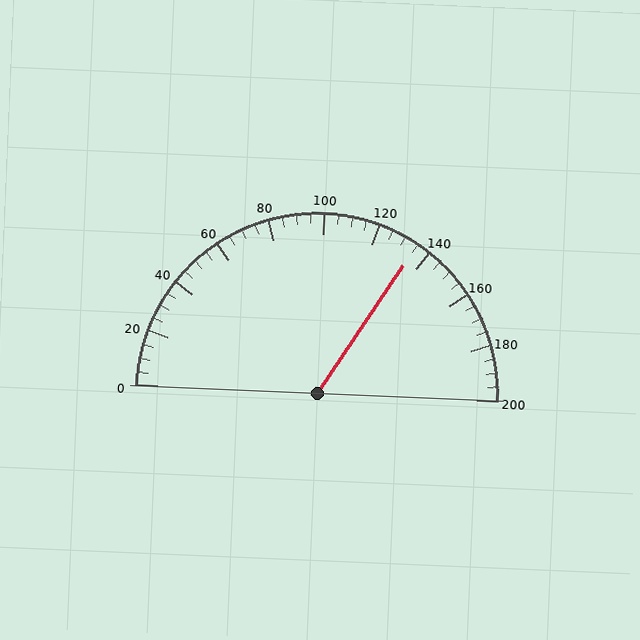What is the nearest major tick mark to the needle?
The nearest major tick mark is 140.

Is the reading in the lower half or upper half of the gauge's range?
The reading is in the upper half of the range (0 to 200).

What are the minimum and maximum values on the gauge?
The gauge ranges from 0 to 200.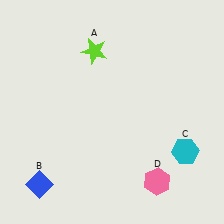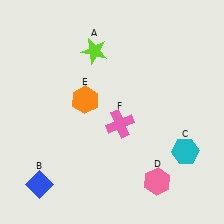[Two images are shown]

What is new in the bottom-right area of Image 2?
A pink cross (F) was added in the bottom-right area of Image 2.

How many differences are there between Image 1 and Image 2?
There are 2 differences between the two images.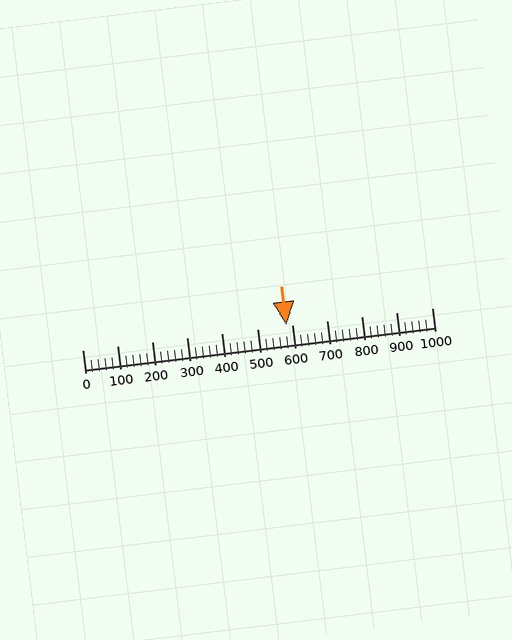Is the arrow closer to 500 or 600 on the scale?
The arrow is closer to 600.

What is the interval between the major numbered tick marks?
The major tick marks are spaced 100 units apart.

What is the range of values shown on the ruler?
The ruler shows values from 0 to 1000.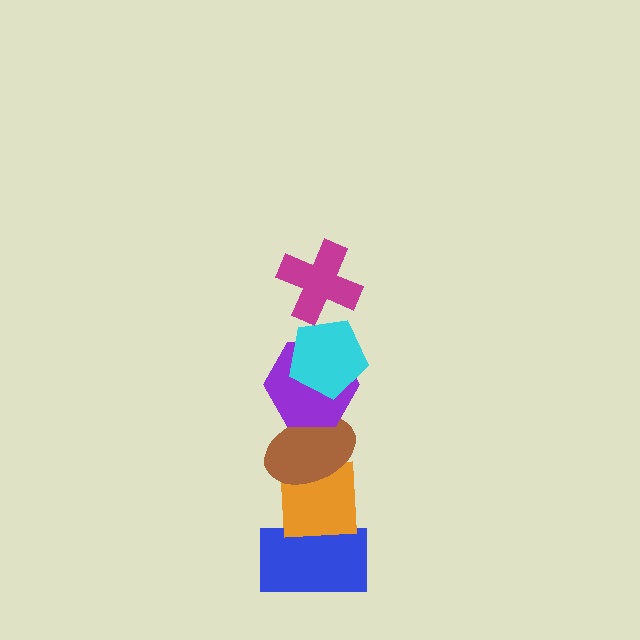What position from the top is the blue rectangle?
The blue rectangle is 6th from the top.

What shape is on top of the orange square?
The brown ellipse is on top of the orange square.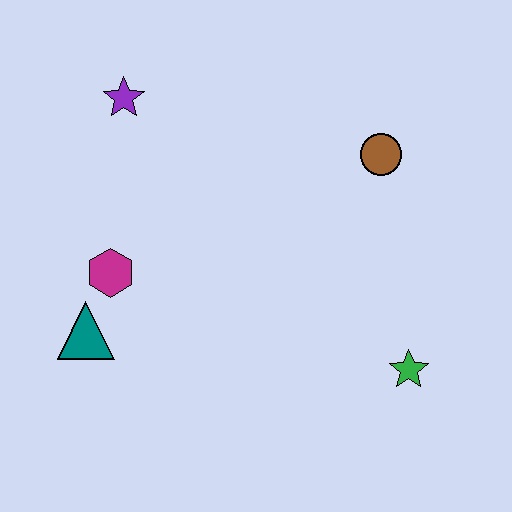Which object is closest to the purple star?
The magenta hexagon is closest to the purple star.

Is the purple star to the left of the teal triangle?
No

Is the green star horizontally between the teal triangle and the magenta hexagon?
No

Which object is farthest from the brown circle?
The teal triangle is farthest from the brown circle.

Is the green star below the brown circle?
Yes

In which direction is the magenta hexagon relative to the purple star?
The magenta hexagon is below the purple star.